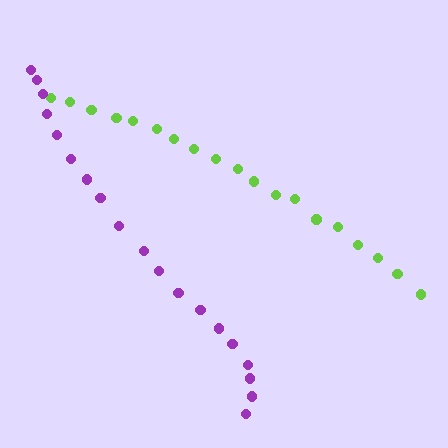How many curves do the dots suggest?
There are 2 distinct paths.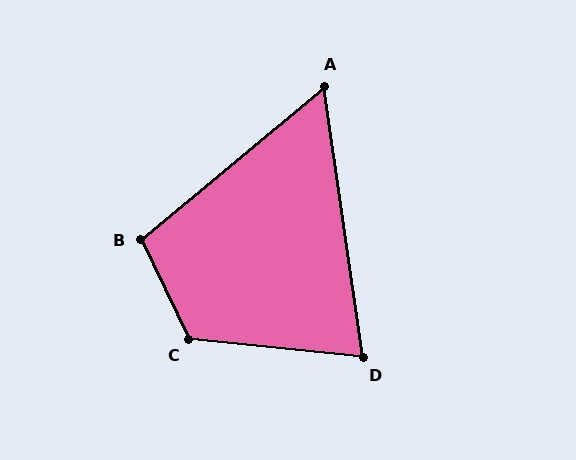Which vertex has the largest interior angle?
C, at approximately 122 degrees.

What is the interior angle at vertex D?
Approximately 76 degrees (acute).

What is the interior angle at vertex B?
Approximately 104 degrees (obtuse).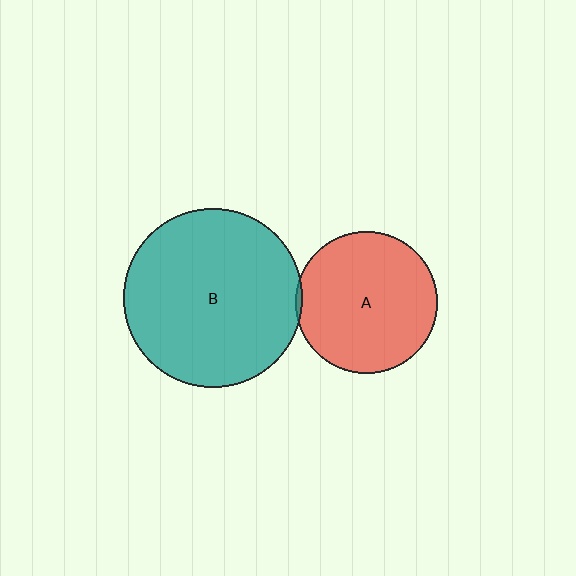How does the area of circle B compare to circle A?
Approximately 1.6 times.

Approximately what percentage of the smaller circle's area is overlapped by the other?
Approximately 5%.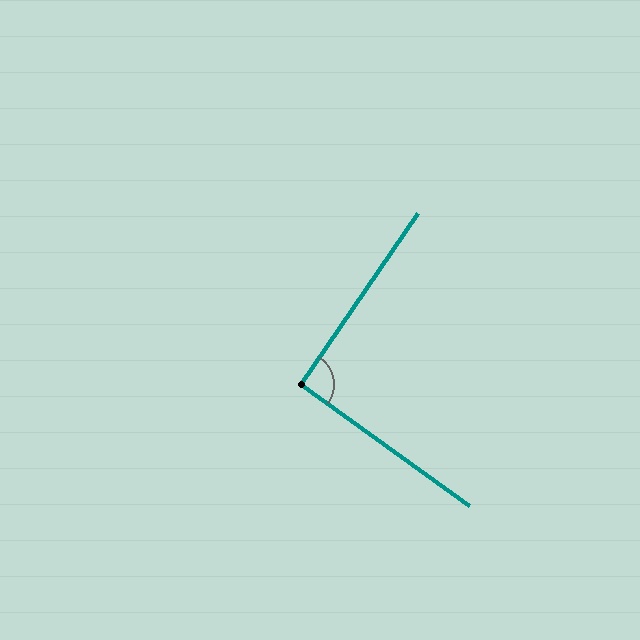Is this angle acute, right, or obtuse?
It is approximately a right angle.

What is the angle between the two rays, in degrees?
Approximately 91 degrees.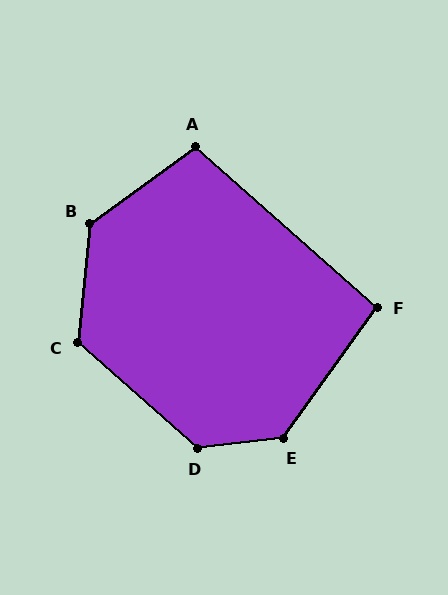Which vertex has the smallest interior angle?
F, at approximately 96 degrees.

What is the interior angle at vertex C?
Approximately 125 degrees (obtuse).